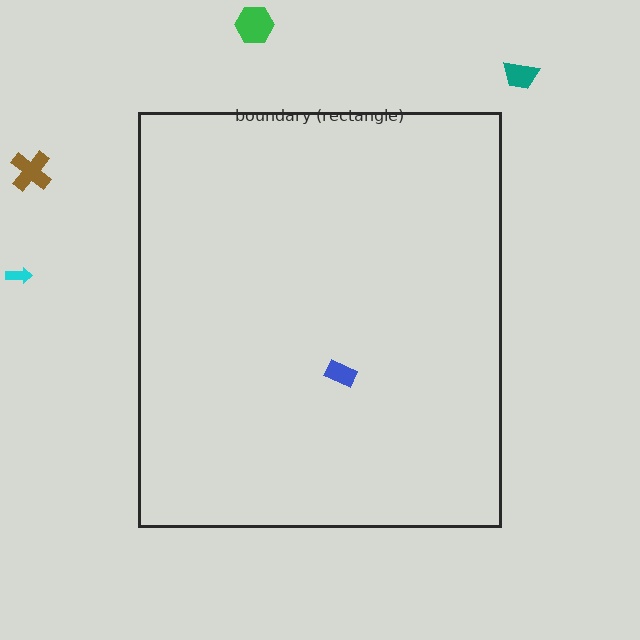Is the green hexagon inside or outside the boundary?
Outside.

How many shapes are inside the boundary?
1 inside, 4 outside.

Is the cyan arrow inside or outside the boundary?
Outside.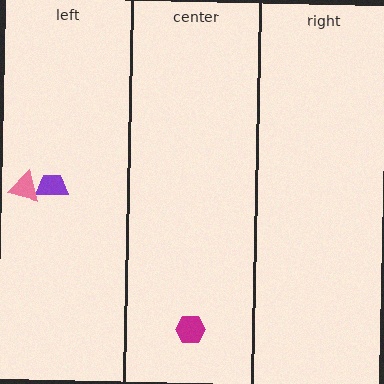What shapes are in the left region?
The purple trapezoid, the pink triangle.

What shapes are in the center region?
The magenta hexagon.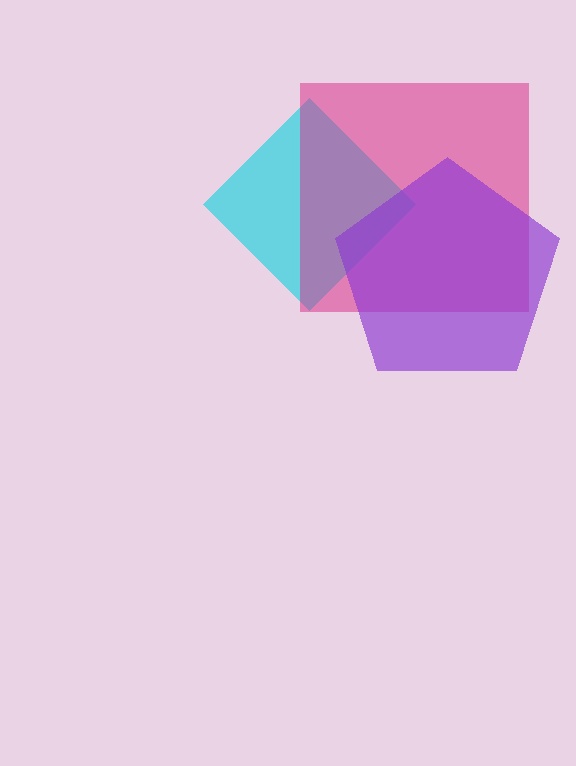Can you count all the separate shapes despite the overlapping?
Yes, there are 3 separate shapes.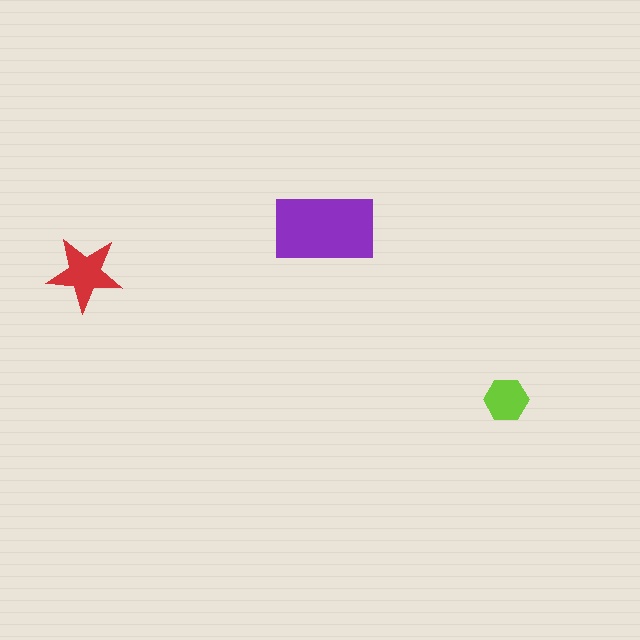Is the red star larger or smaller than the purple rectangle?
Smaller.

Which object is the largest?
The purple rectangle.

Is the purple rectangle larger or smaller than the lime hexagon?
Larger.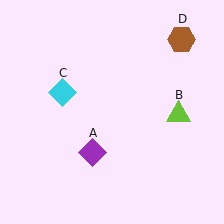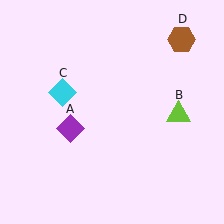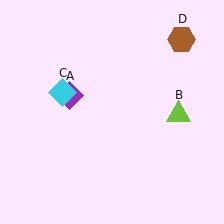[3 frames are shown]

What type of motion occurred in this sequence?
The purple diamond (object A) rotated clockwise around the center of the scene.